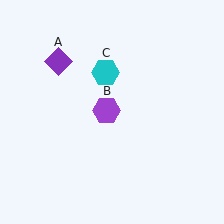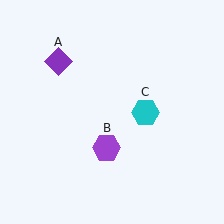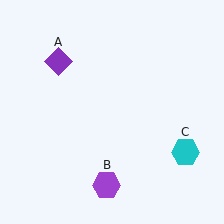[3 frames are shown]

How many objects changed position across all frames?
2 objects changed position: purple hexagon (object B), cyan hexagon (object C).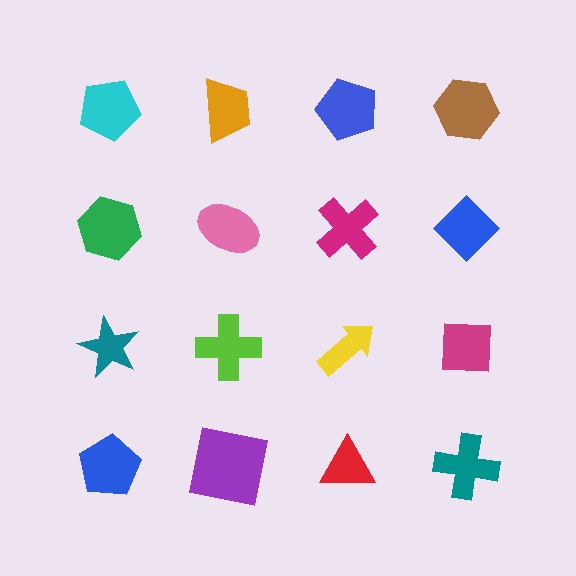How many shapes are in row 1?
4 shapes.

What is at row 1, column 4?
A brown hexagon.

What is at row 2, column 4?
A blue diamond.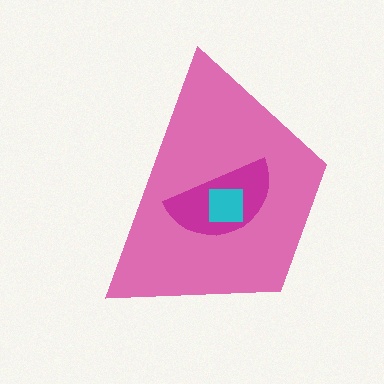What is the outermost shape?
The pink trapezoid.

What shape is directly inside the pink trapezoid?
The magenta semicircle.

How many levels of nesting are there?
3.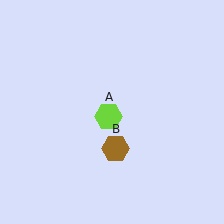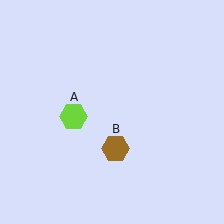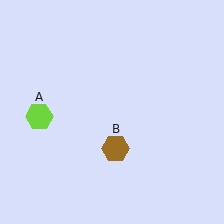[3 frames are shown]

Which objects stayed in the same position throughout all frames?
Brown hexagon (object B) remained stationary.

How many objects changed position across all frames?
1 object changed position: lime hexagon (object A).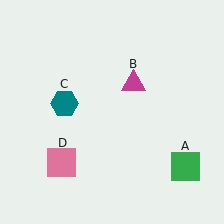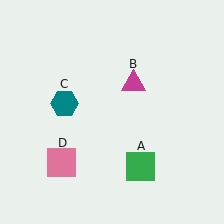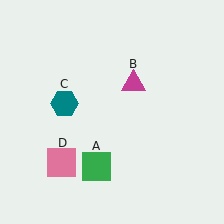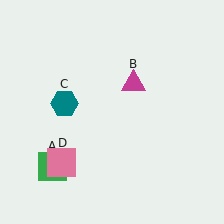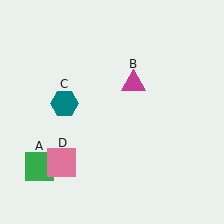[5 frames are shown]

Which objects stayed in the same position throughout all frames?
Magenta triangle (object B) and teal hexagon (object C) and pink square (object D) remained stationary.